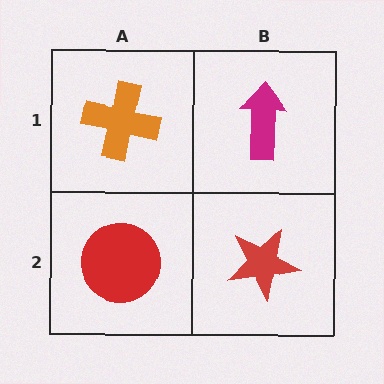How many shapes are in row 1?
2 shapes.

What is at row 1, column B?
A magenta arrow.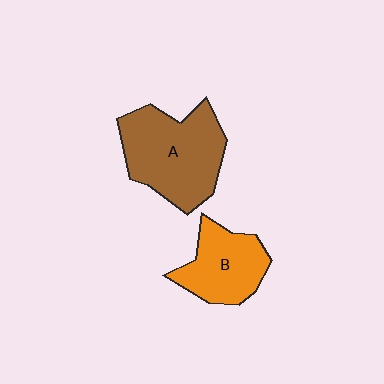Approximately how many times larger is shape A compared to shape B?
Approximately 1.5 times.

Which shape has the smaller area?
Shape B (orange).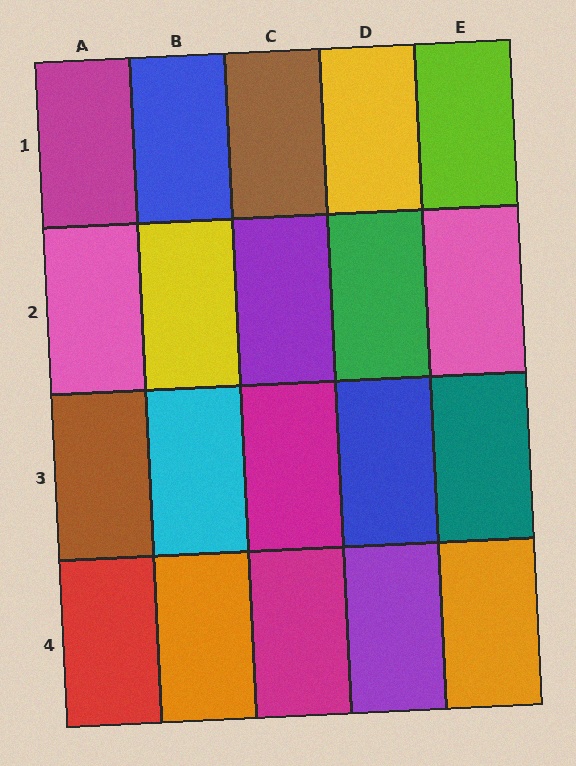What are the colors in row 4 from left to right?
Red, orange, magenta, purple, orange.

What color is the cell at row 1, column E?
Lime.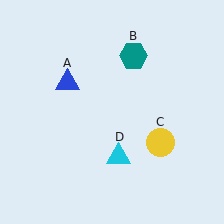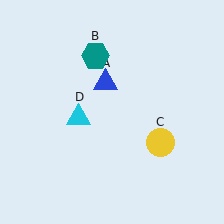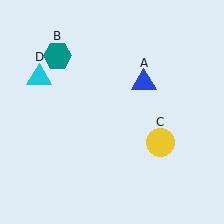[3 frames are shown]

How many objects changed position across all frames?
3 objects changed position: blue triangle (object A), teal hexagon (object B), cyan triangle (object D).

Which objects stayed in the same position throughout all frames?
Yellow circle (object C) remained stationary.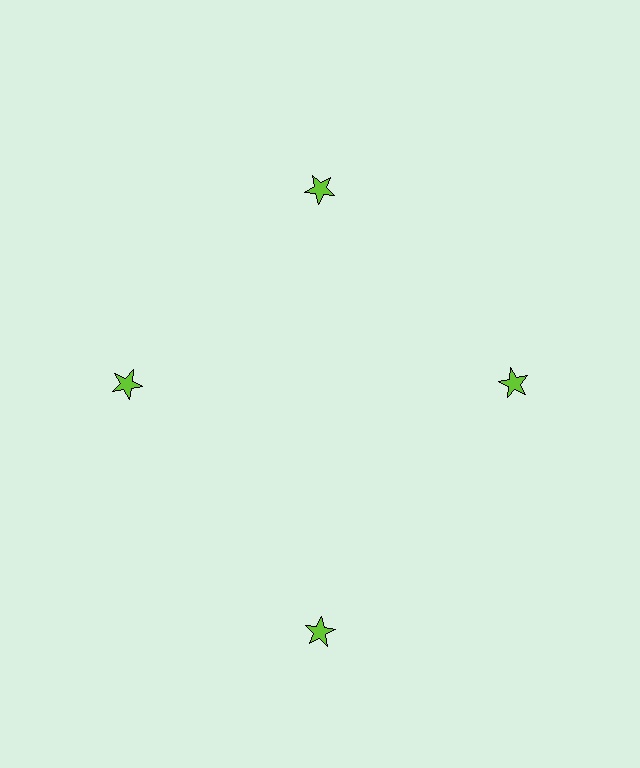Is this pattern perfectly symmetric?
No. The 4 lime stars are arranged in a ring, but one element near the 6 o'clock position is pushed outward from the center, breaking the 4-fold rotational symmetry.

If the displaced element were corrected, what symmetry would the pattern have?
It would have 4-fold rotational symmetry — the pattern would map onto itself every 90 degrees.